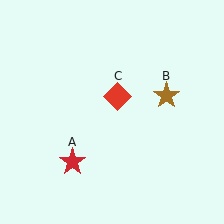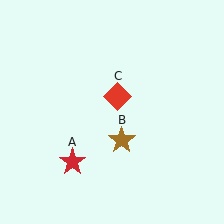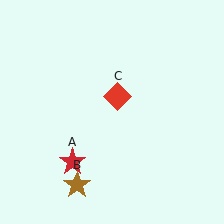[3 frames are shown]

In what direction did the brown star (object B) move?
The brown star (object B) moved down and to the left.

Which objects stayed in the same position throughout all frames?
Red star (object A) and red diamond (object C) remained stationary.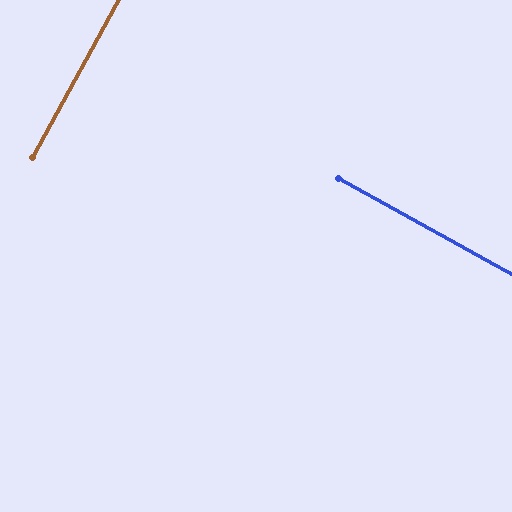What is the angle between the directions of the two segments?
Approximately 89 degrees.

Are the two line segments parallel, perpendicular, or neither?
Perpendicular — they meet at approximately 89°.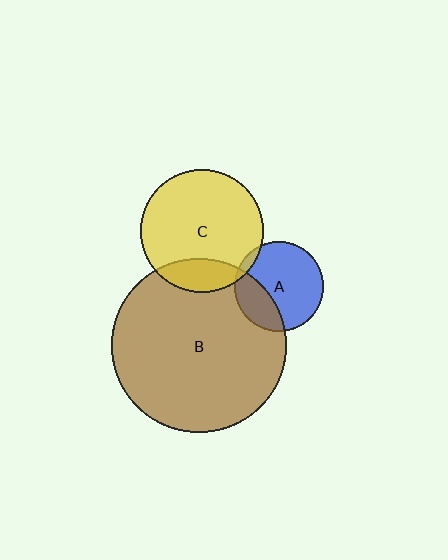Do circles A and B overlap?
Yes.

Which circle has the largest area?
Circle B (brown).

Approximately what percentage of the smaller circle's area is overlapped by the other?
Approximately 30%.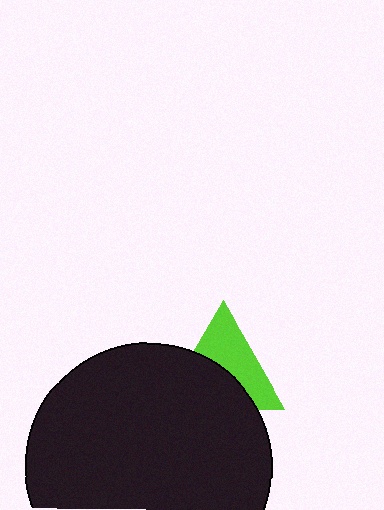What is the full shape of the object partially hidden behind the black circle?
The partially hidden object is a lime triangle.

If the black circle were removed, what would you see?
You would see the complete lime triangle.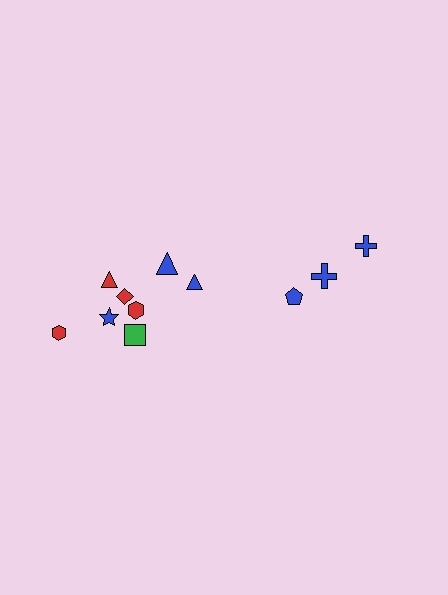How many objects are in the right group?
There are 3 objects.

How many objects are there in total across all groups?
There are 11 objects.